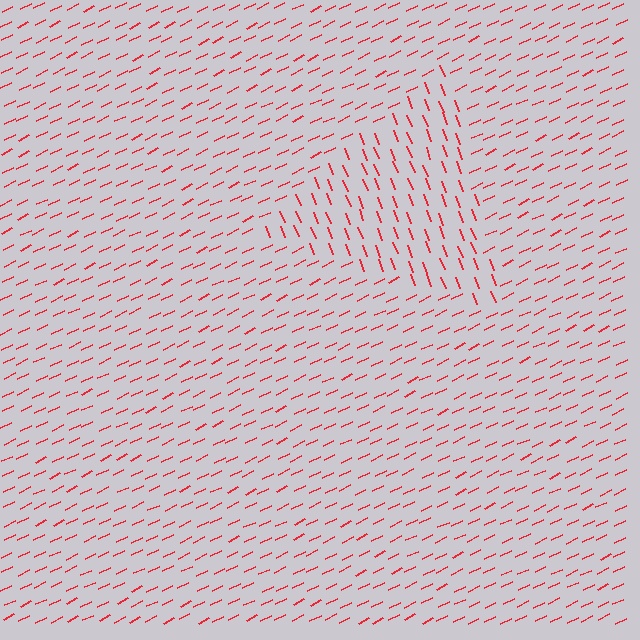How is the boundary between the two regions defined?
The boundary is defined purely by a change in line orientation (approximately 85 degrees difference). All lines are the same color and thickness.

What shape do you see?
I see a triangle.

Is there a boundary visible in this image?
Yes, there is a texture boundary formed by a change in line orientation.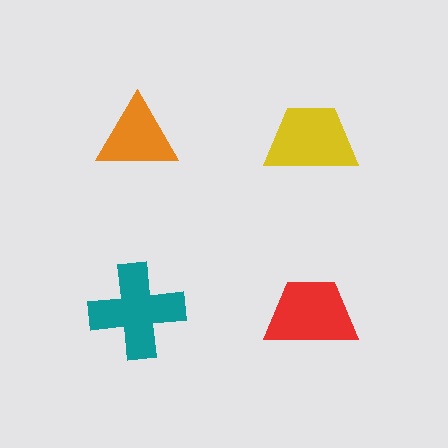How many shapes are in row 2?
2 shapes.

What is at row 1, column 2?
A yellow trapezoid.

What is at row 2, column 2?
A red trapezoid.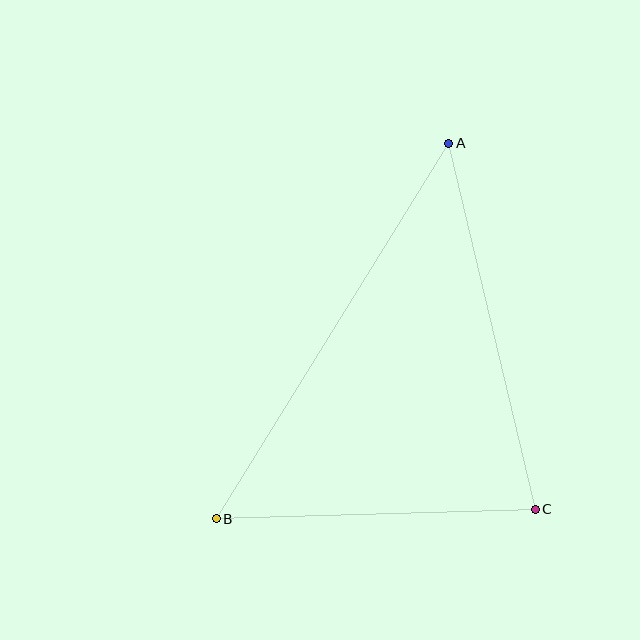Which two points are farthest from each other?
Points A and B are farthest from each other.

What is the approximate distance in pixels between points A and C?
The distance between A and C is approximately 376 pixels.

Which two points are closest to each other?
Points B and C are closest to each other.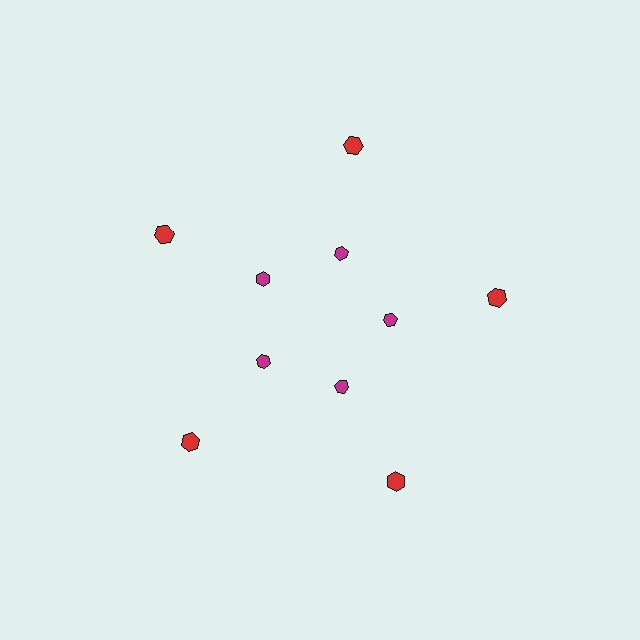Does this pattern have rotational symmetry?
Yes, this pattern has 5-fold rotational symmetry. It looks the same after rotating 72 degrees around the center.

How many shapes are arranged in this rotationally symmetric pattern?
There are 10 shapes, arranged in 5 groups of 2.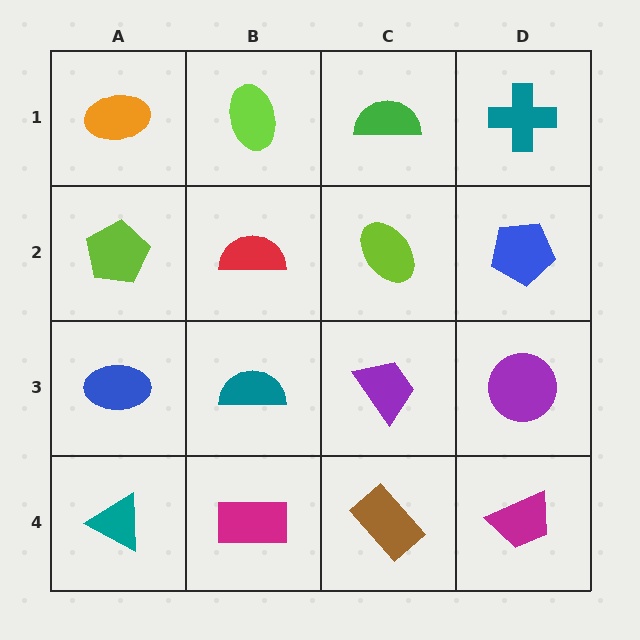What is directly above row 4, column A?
A blue ellipse.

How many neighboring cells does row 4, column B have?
3.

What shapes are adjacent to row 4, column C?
A purple trapezoid (row 3, column C), a magenta rectangle (row 4, column B), a magenta trapezoid (row 4, column D).